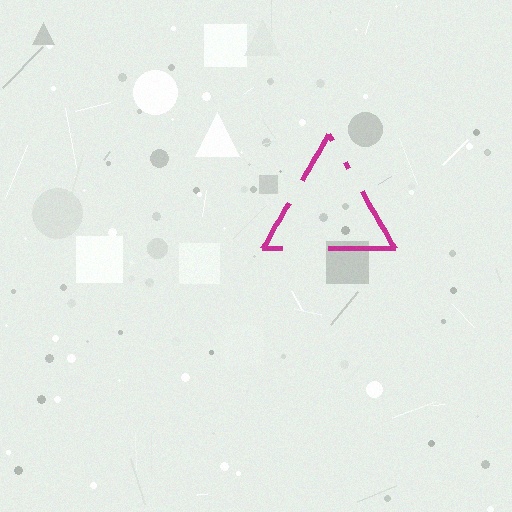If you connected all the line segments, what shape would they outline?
They would outline a triangle.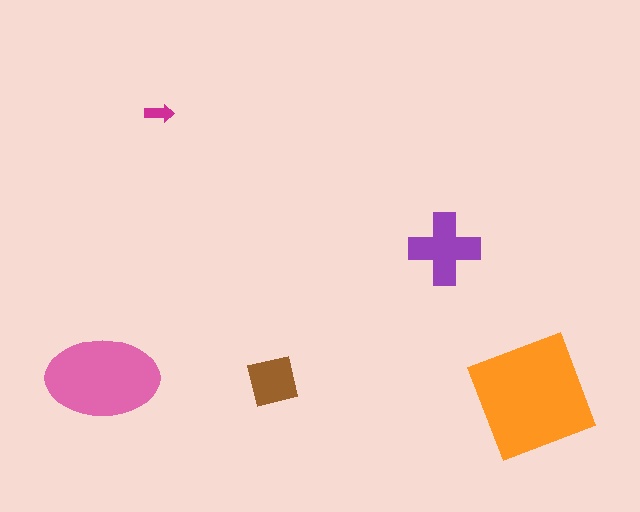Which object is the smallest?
The magenta arrow.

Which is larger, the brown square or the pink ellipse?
The pink ellipse.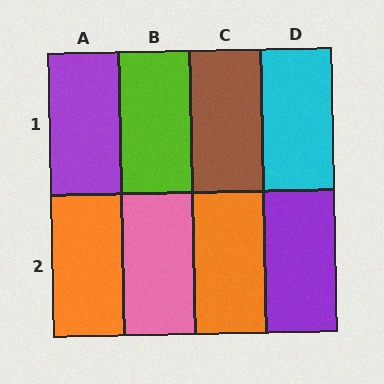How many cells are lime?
1 cell is lime.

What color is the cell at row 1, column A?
Purple.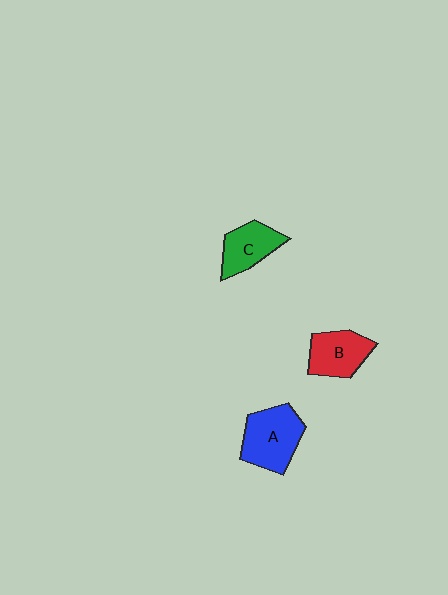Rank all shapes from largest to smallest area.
From largest to smallest: A (blue), B (red), C (green).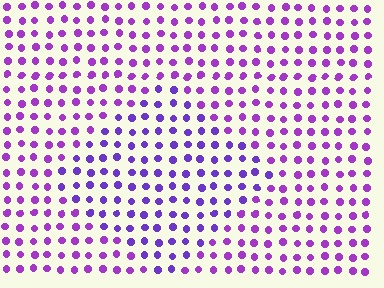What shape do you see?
I see a diamond.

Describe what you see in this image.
The image is filled with small purple elements in a uniform arrangement. A diamond-shaped region is visible where the elements are tinted to a slightly different hue, forming a subtle color boundary.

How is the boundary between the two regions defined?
The boundary is defined purely by a slight shift in hue (about 23 degrees). Spacing, size, and orientation are identical on both sides.